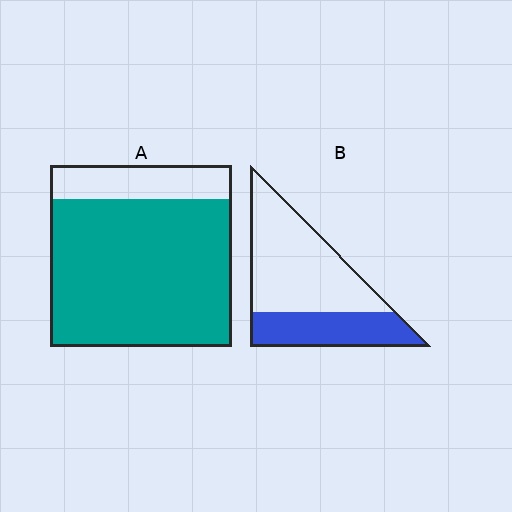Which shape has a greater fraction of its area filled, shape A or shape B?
Shape A.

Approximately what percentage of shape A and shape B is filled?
A is approximately 80% and B is approximately 35%.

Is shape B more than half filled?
No.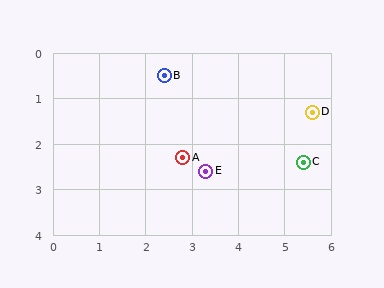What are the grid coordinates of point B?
Point B is at approximately (2.4, 0.5).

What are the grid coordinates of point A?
Point A is at approximately (2.8, 2.3).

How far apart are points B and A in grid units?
Points B and A are about 1.8 grid units apart.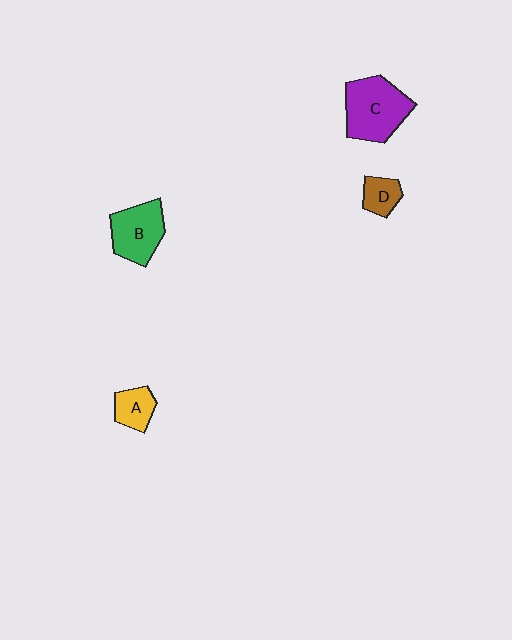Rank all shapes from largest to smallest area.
From largest to smallest: C (purple), B (green), A (yellow), D (brown).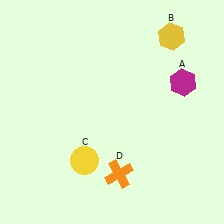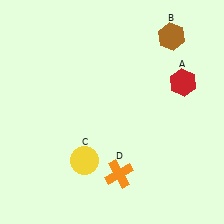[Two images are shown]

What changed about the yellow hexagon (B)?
In Image 1, B is yellow. In Image 2, it changed to brown.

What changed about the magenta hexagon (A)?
In Image 1, A is magenta. In Image 2, it changed to red.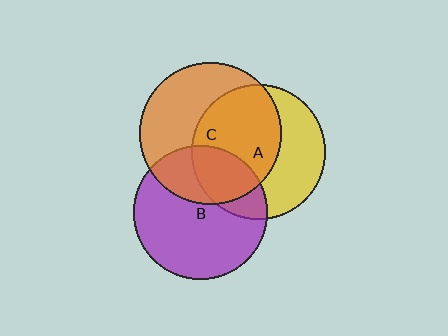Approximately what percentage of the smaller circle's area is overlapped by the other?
Approximately 55%.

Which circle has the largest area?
Circle C (orange).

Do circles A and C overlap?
Yes.